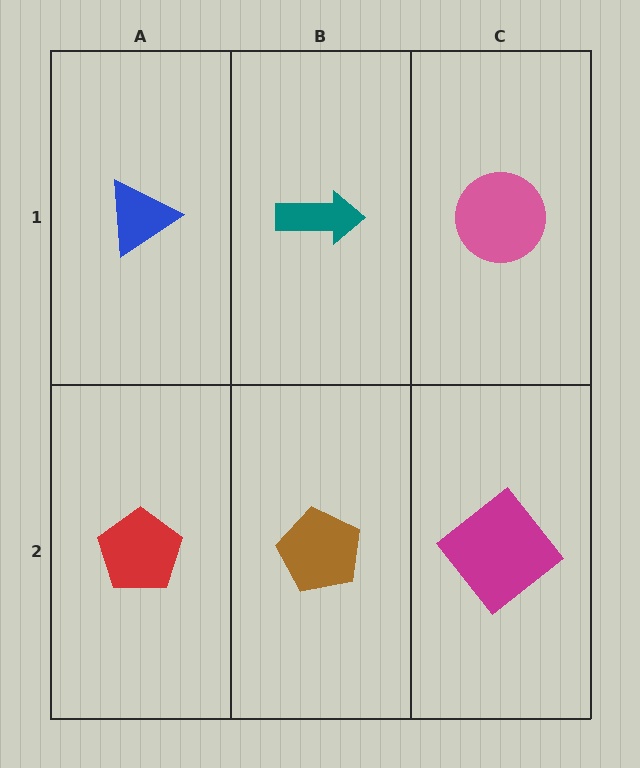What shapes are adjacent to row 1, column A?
A red pentagon (row 2, column A), a teal arrow (row 1, column B).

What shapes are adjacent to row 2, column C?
A pink circle (row 1, column C), a brown pentagon (row 2, column B).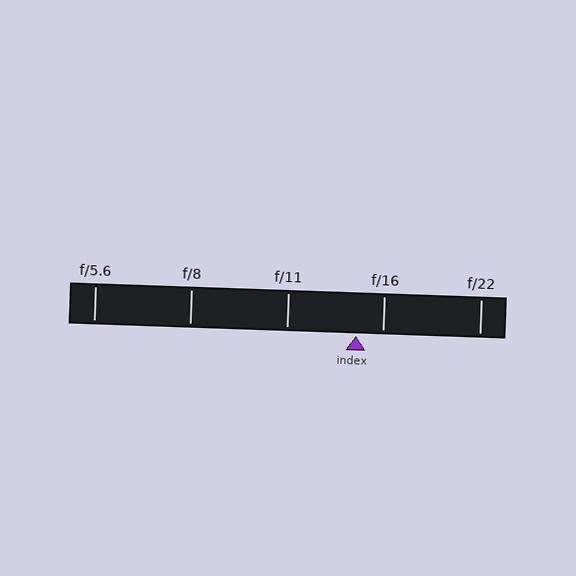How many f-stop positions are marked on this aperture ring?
There are 5 f-stop positions marked.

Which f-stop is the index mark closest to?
The index mark is closest to f/16.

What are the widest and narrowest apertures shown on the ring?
The widest aperture shown is f/5.6 and the narrowest is f/22.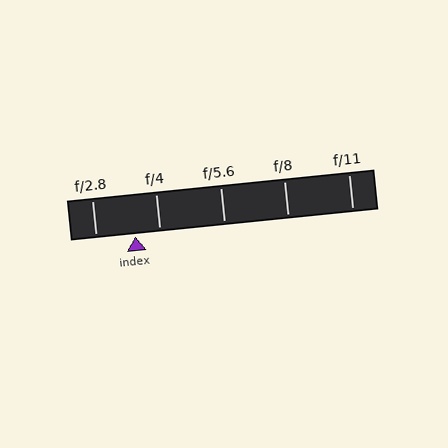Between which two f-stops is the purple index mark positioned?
The index mark is between f/2.8 and f/4.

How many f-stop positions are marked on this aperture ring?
There are 5 f-stop positions marked.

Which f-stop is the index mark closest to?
The index mark is closest to f/4.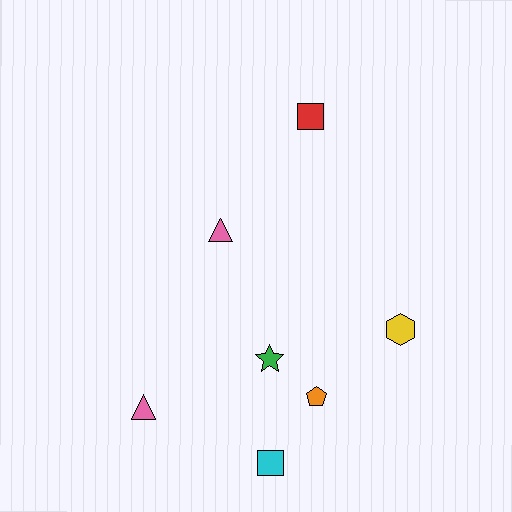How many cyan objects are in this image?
There is 1 cyan object.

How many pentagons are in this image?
There is 1 pentagon.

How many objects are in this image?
There are 7 objects.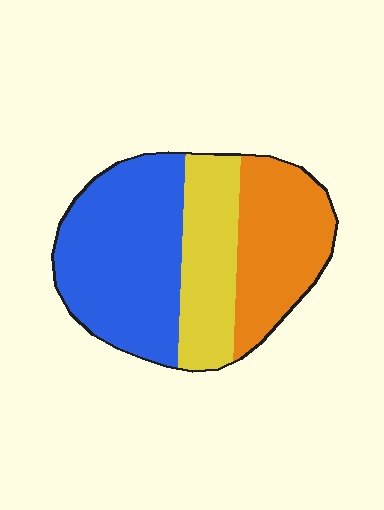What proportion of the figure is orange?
Orange takes up between a sixth and a third of the figure.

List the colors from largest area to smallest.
From largest to smallest: blue, orange, yellow.